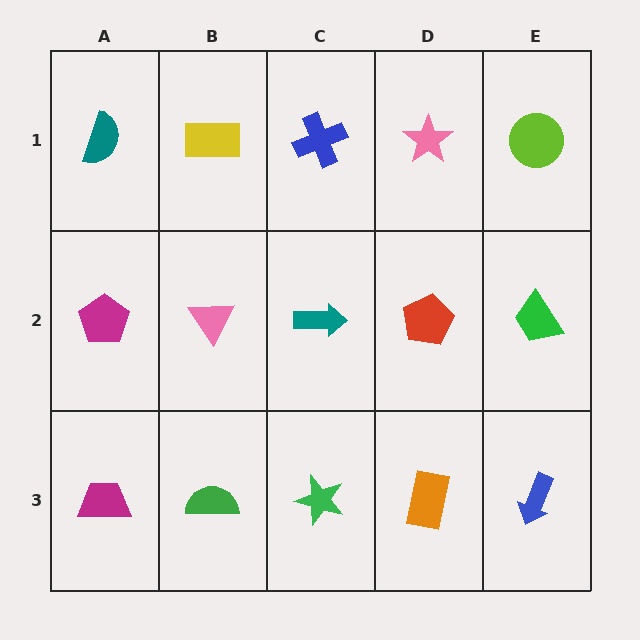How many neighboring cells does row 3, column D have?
3.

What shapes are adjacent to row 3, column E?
A green trapezoid (row 2, column E), an orange rectangle (row 3, column D).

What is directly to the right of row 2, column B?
A teal arrow.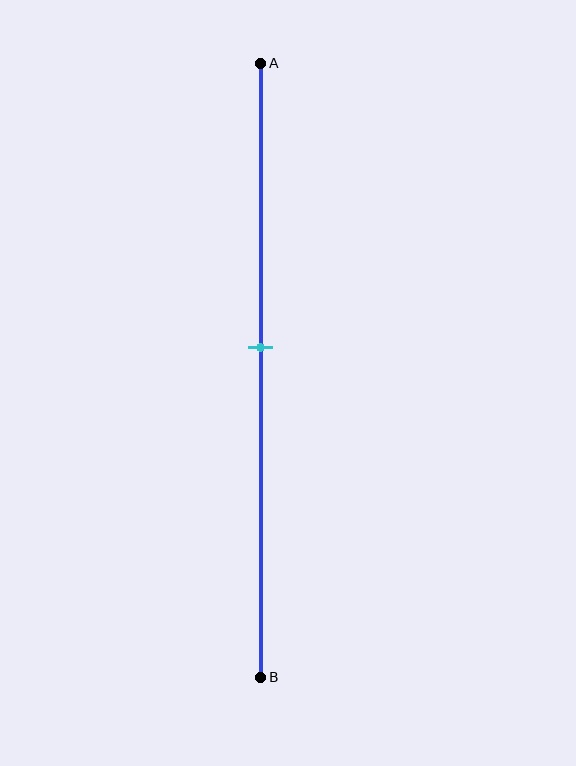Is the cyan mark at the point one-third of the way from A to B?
No, the mark is at about 45% from A, not at the 33% one-third point.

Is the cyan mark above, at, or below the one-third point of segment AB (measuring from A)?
The cyan mark is below the one-third point of segment AB.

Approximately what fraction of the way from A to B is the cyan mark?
The cyan mark is approximately 45% of the way from A to B.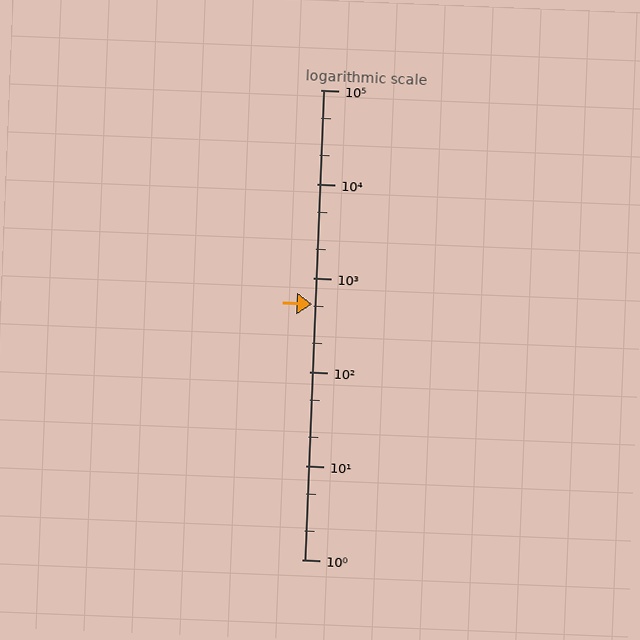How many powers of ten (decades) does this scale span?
The scale spans 5 decades, from 1 to 100000.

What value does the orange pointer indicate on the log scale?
The pointer indicates approximately 520.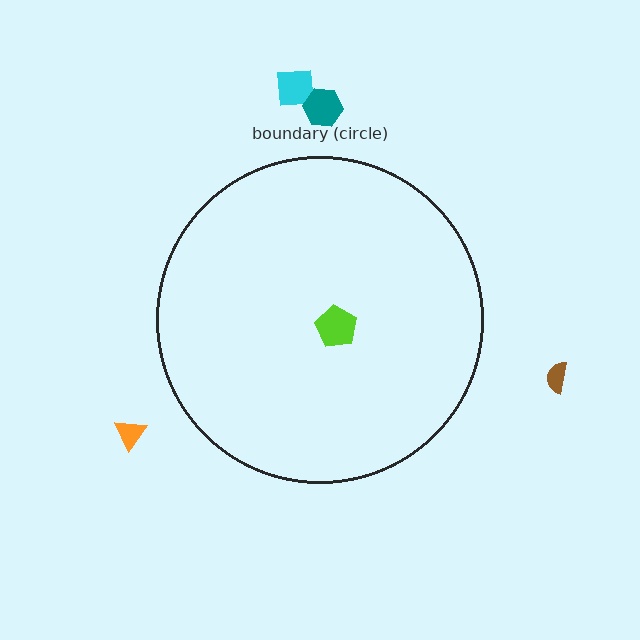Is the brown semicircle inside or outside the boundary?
Outside.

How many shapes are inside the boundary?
1 inside, 4 outside.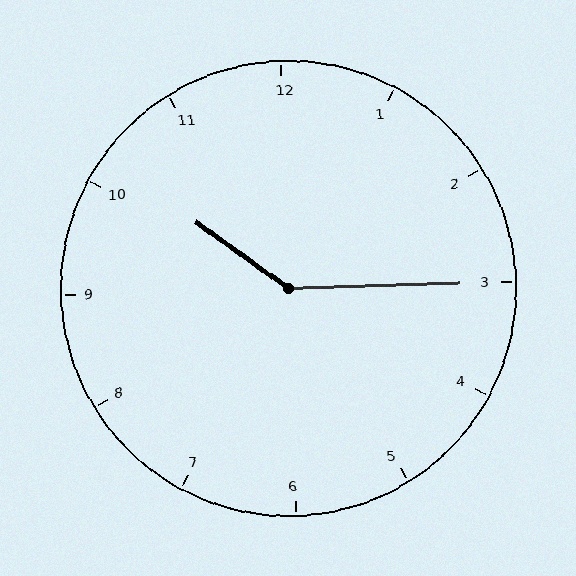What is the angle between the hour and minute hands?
Approximately 142 degrees.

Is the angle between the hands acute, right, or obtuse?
It is obtuse.